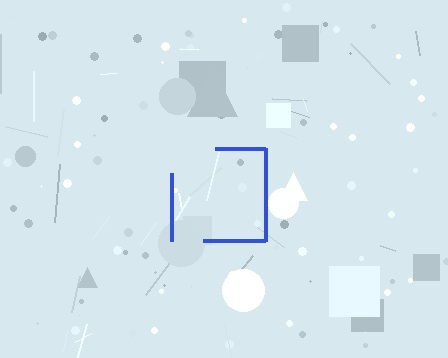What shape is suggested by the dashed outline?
The dashed outline suggests a square.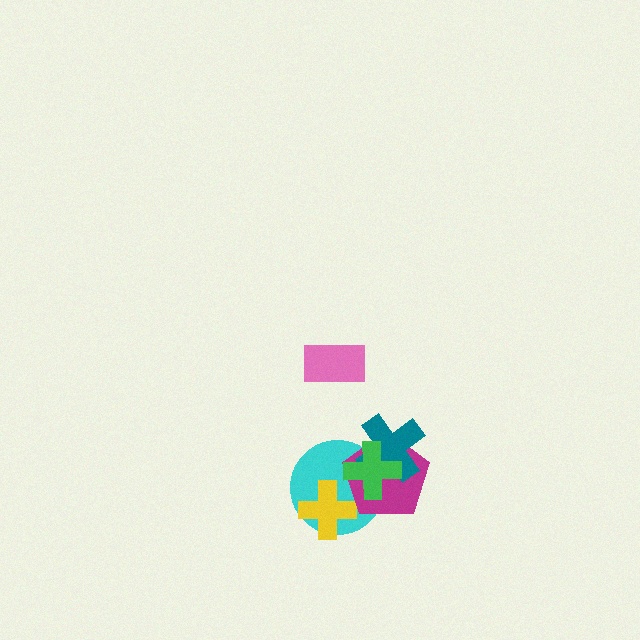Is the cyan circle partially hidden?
Yes, it is partially covered by another shape.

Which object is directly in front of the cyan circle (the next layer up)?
The yellow cross is directly in front of the cyan circle.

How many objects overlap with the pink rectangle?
0 objects overlap with the pink rectangle.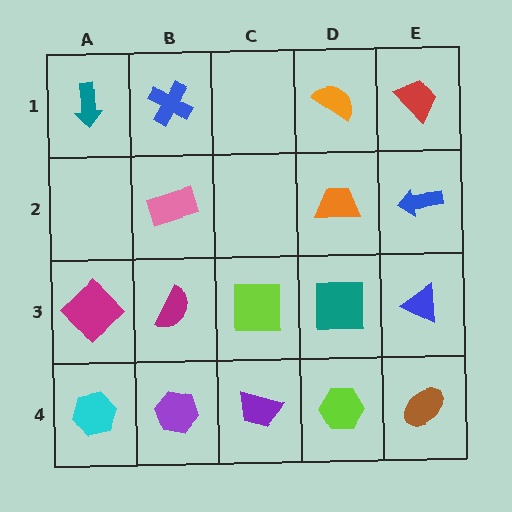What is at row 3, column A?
A magenta diamond.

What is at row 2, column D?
An orange trapezoid.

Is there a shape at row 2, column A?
No, that cell is empty.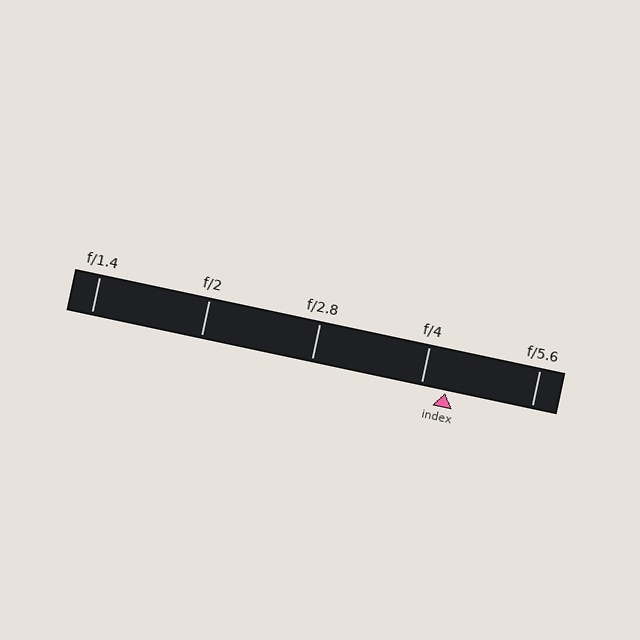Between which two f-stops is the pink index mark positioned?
The index mark is between f/4 and f/5.6.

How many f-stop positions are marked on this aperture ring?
There are 5 f-stop positions marked.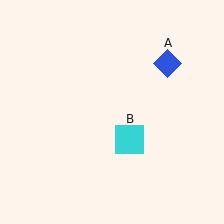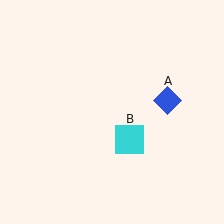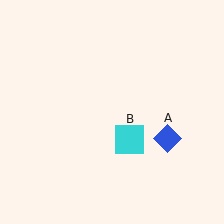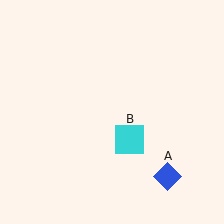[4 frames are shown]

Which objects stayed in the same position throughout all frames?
Cyan square (object B) remained stationary.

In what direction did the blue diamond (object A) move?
The blue diamond (object A) moved down.